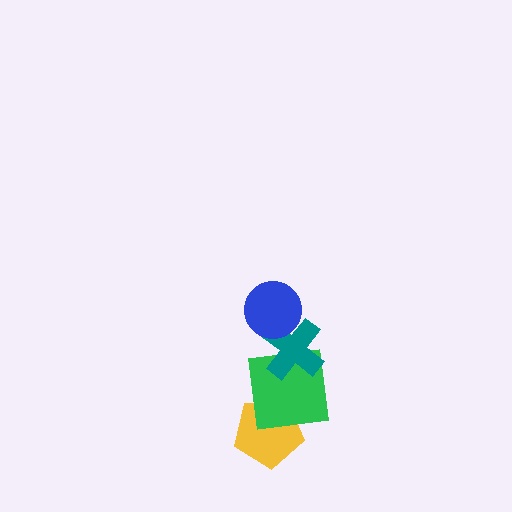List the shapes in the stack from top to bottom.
From top to bottom: the blue circle, the teal cross, the green square, the yellow pentagon.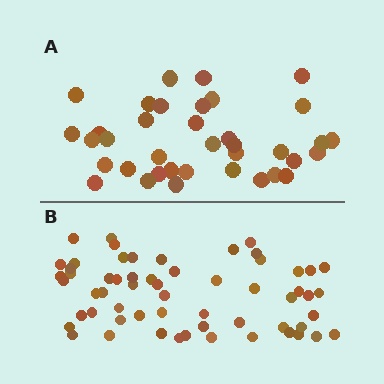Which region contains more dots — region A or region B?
Region B (the bottom region) has more dots.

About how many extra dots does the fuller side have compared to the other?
Region B has approximately 20 more dots than region A.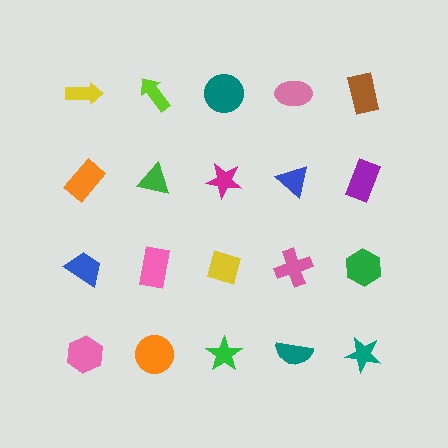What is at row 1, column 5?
A brown rectangle.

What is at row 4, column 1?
A pink hexagon.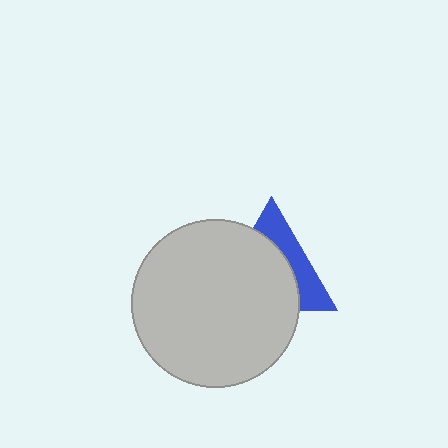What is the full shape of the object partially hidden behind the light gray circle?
The partially hidden object is a blue triangle.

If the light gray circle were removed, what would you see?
You would see the complete blue triangle.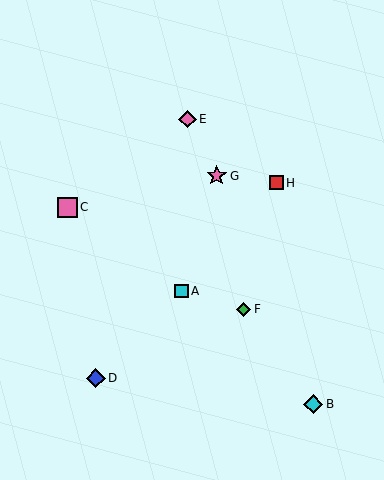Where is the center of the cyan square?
The center of the cyan square is at (181, 291).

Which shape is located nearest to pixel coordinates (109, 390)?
The blue diamond (labeled D) at (96, 378) is nearest to that location.